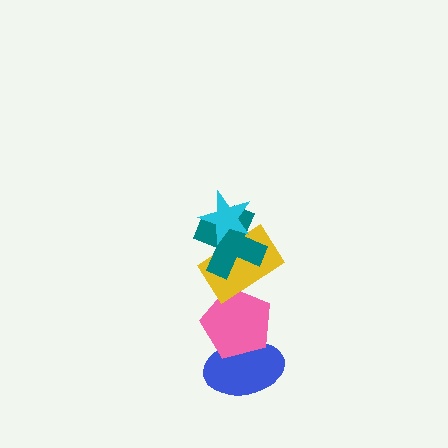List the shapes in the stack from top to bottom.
From top to bottom: the cyan star, the teal cross, the yellow rectangle, the pink pentagon, the blue ellipse.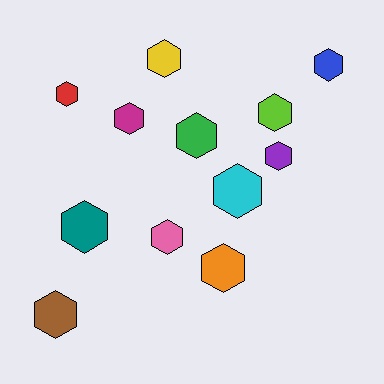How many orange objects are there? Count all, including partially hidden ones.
There is 1 orange object.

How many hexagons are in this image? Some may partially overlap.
There are 12 hexagons.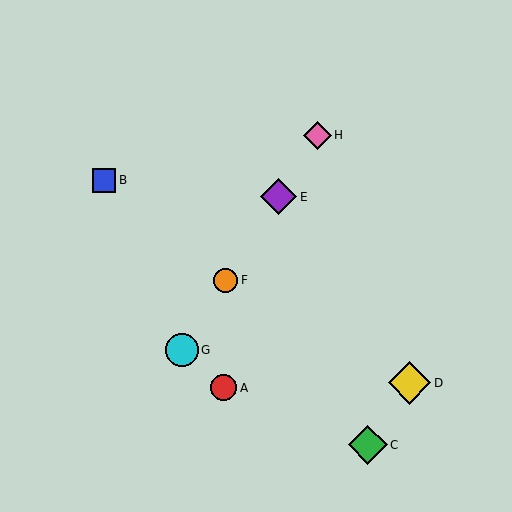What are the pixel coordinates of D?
Object D is at (410, 383).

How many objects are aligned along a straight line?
4 objects (E, F, G, H) are aligned along a straight line.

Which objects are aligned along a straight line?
Objects E, F, G, H are aligned along a straight line.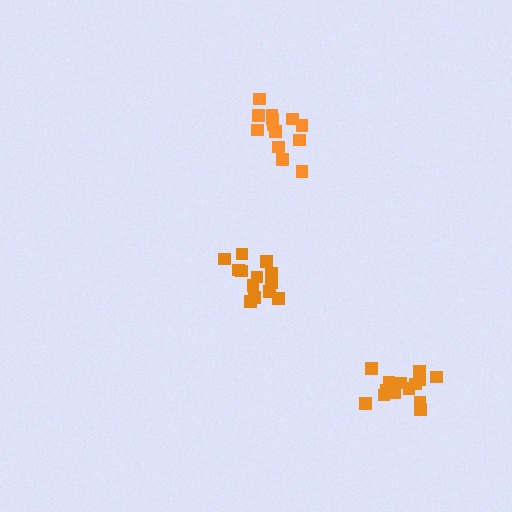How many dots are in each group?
Group 1: 14 dots, Group 2: 14 dots, Group 3: 13 dots (41 total).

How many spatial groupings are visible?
There are 3 spatial groupings.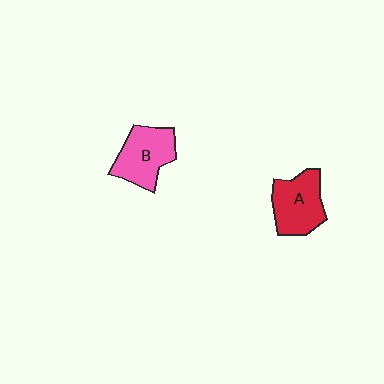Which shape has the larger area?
Shape B (pink).